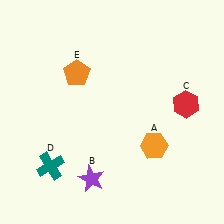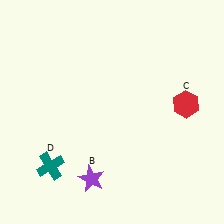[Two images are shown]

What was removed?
The orange pentagon (E), the orange hexagon (A) were removed in Image 2.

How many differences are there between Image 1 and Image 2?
There are 2 differences between the two images.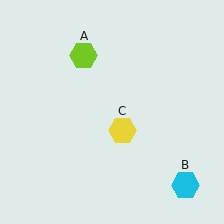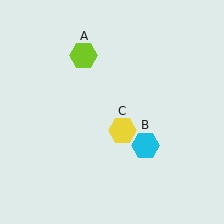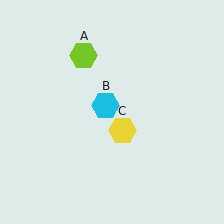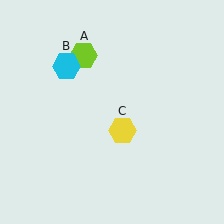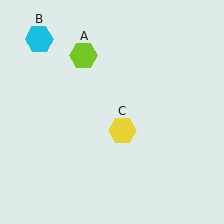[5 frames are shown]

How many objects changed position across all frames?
1 object changed position: cyan hexagon (object B).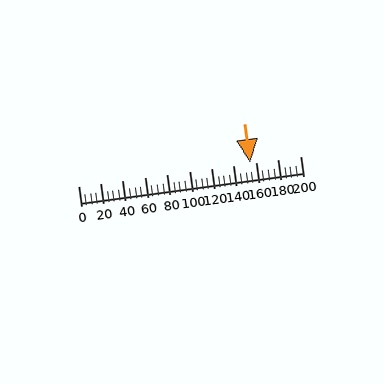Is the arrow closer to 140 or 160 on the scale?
The arrow is closer to 160.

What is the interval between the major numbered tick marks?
The major tick marks are spaced 20 units apart.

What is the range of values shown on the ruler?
The ruler shows values from 0 to 200.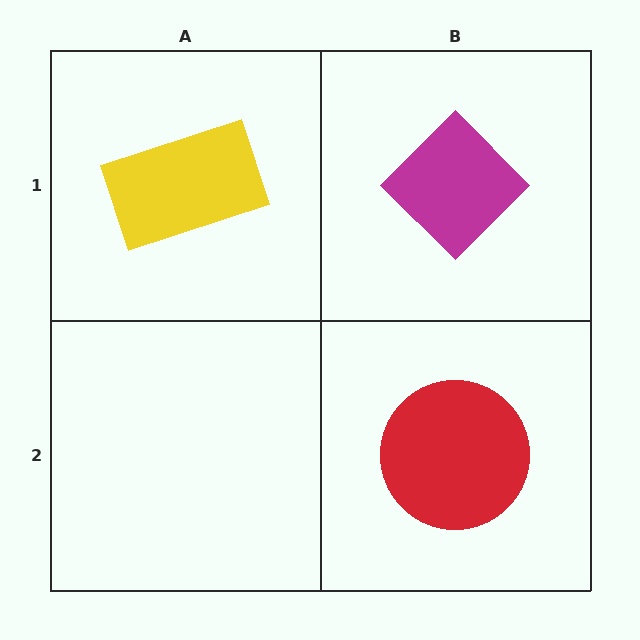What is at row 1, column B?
A magenta diamond.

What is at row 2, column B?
A red circle.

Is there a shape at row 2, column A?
No, that cell is empty.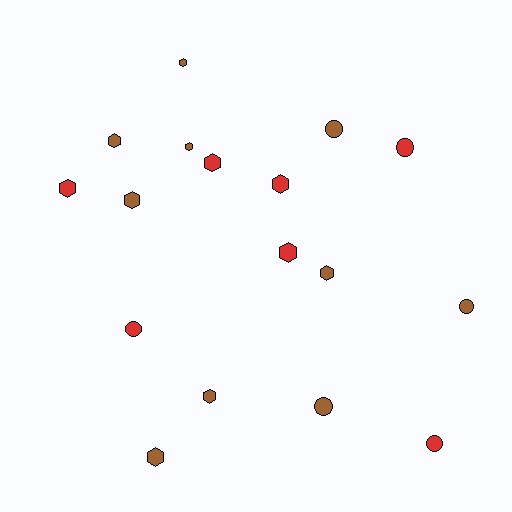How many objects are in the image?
There are 17 objects.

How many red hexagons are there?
There are 4 red hexagons.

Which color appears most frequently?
Brown, with 10 objects.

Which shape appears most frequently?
Hexagon, with 11 objects.